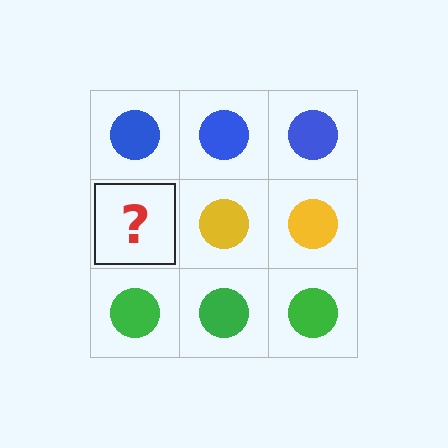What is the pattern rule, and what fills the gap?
The rule is that each row has a consistent color. The gap should be filled with a yellow circle.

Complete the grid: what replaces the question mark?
The question mark should be replaced with a yellow circle.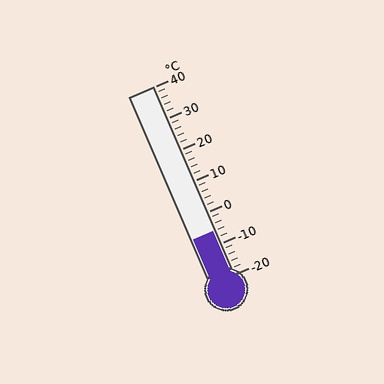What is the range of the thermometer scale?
The thermometer scale ranges from -20°C to 40°C.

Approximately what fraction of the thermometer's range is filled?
The thermometer is filled to approximately 25% of its range.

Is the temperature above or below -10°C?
The temperature is above -10°C.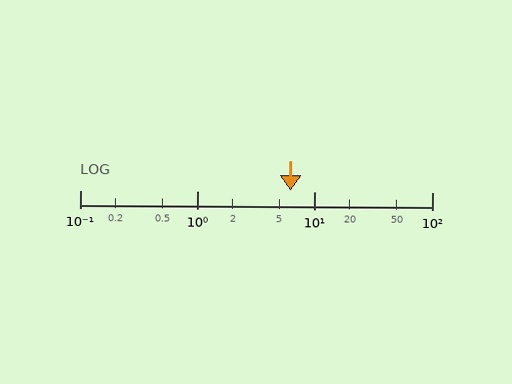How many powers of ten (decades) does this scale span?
The scale spans 3 decades, from 0.1 to 100.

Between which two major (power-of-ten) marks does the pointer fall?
The pointer is between 1 and 10.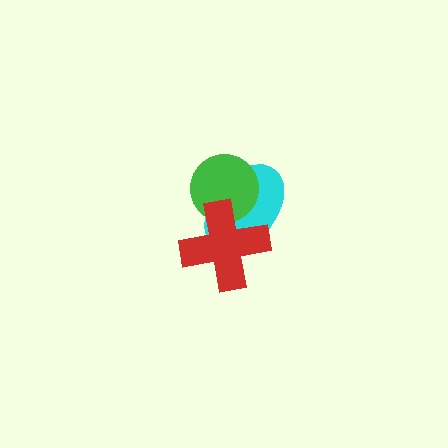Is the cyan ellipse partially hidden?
Yes, it is partially covered by another shape.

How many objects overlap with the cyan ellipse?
2 objects overlap with the cyan ellipse.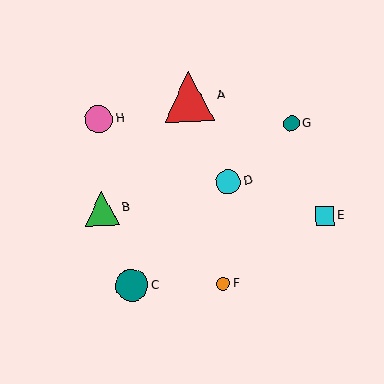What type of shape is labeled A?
Shape A is a red triangle.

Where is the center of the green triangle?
The center of the green triangle is at (102, 208).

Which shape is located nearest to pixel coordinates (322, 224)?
The cyan square (labeled E) at (325, 216) is nearest to that location.